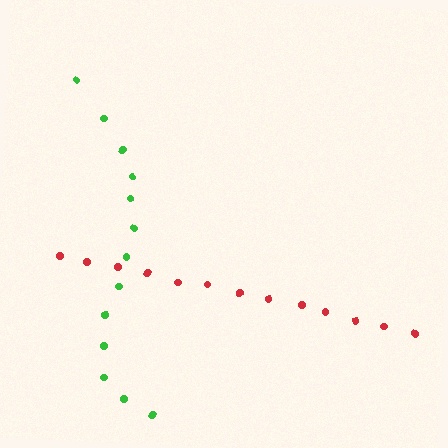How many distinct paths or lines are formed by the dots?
There are 2 distinct paths.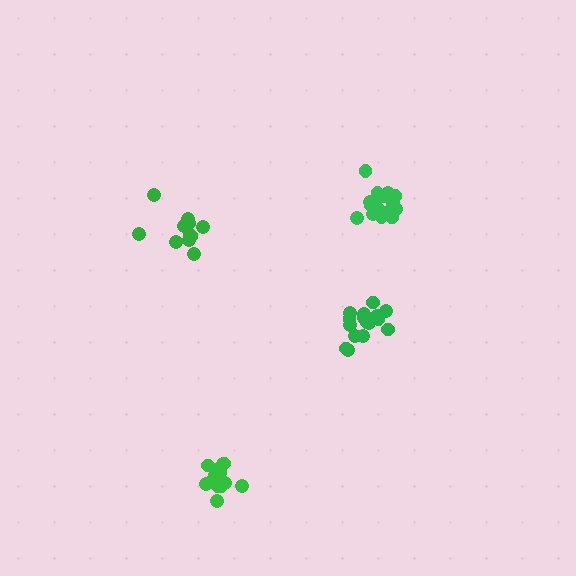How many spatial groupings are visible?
There are 4 spatial groupings.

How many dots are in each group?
Group 1: 16 dots, Group 2: 15 dots, Group 3: 11 dots, Group 4: 17 dots (59 total).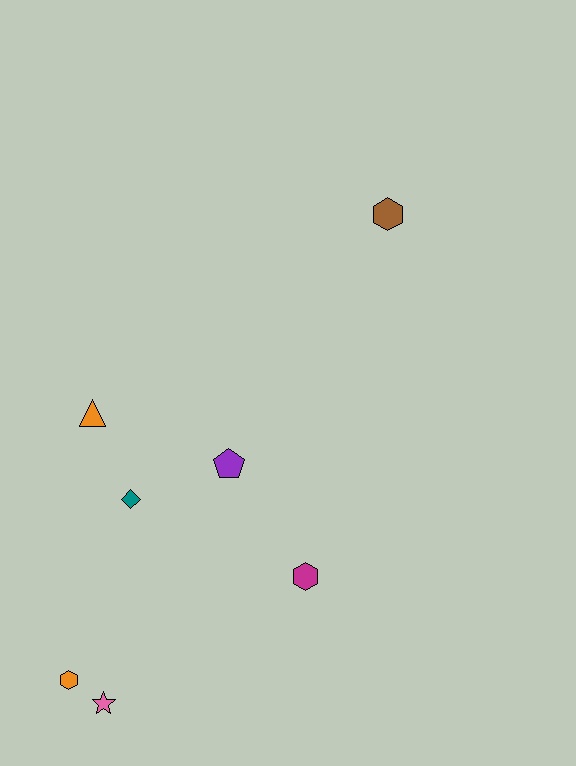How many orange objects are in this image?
There are 2 orange objects.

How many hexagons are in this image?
There are 3 hexagons.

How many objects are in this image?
There are 7 objects.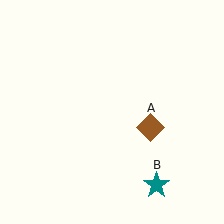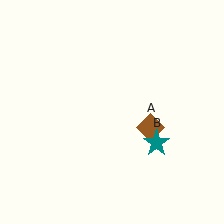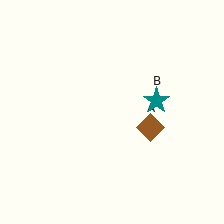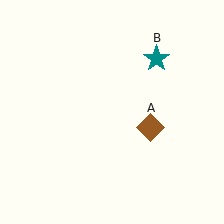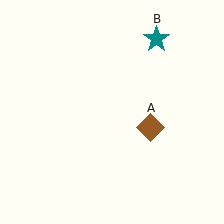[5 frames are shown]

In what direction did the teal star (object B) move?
The teal star (object B) moved up.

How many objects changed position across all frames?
1 object changed position: teal star (object B).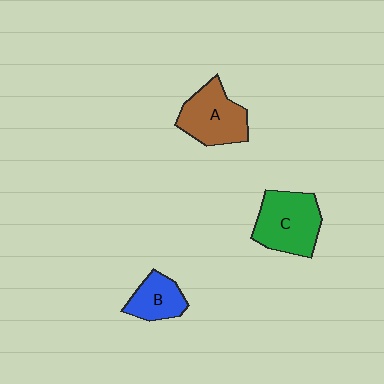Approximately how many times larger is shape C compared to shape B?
Approximately 1.7 times.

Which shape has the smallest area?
Shape B (blue).